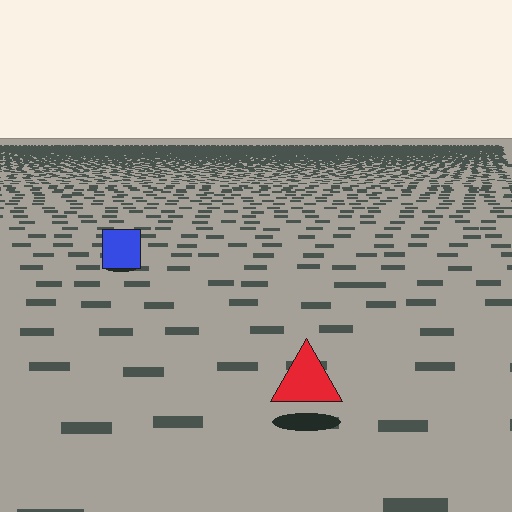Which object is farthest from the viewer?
The blue square is farthest from the viewer. It appears smaller and the ground texture around it is denser.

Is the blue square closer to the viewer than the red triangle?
No. The red triangle is closer — you can tell from the texture gradient: the ground texture is coarser near it.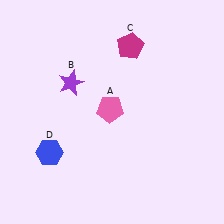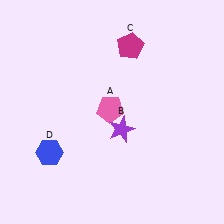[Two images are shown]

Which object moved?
The purple star (B) moved right.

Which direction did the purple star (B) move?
The purple star (B) moved right.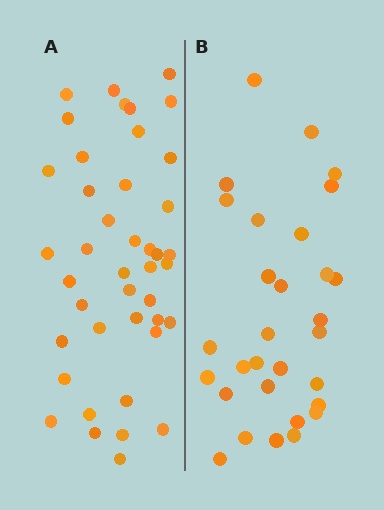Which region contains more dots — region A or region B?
Region A (the left region) has more dots.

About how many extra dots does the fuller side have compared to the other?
Region A has roughly 12 or so more dots than region B.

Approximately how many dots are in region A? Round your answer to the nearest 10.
About 40 dots. (The exact count is 42, which rounds to 40.)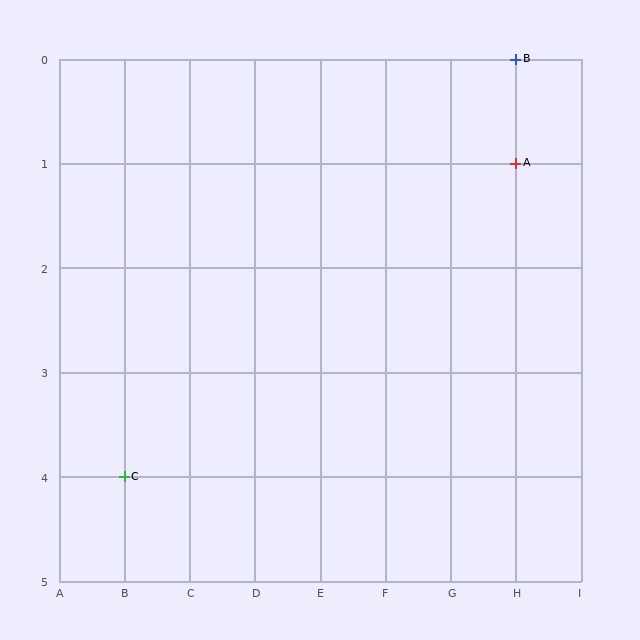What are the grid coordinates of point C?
Point C is at grid coordinates (B, 4).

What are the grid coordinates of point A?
Point A is at grid coordinates (H, 1).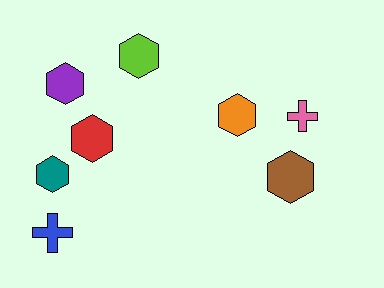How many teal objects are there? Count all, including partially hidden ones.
There is 1 teal object.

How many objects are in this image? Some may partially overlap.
There are 8 objects.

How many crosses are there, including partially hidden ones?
There are 2 crosses.